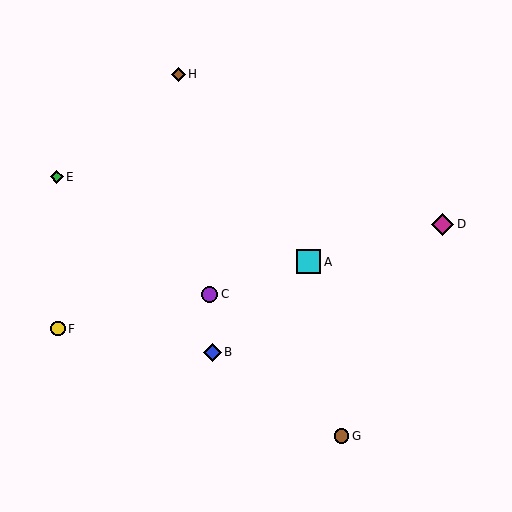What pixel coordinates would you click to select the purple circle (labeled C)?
Click at (209, 294) to select the purple circle C.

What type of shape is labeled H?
Shape H is a brown diamond.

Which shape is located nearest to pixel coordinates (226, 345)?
The blue diamond (labeled B) at (212, 352) is nearest to that location.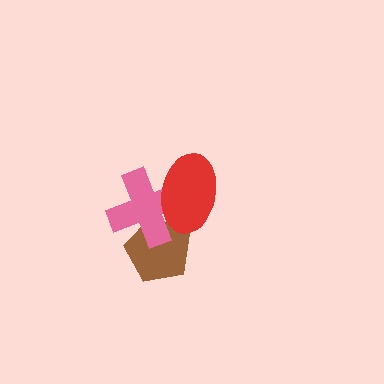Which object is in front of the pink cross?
The red ellipse is in front of the pink cross.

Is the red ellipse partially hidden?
No, no other shape covers it.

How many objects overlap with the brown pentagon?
2 objects overlap with the brown pentagon.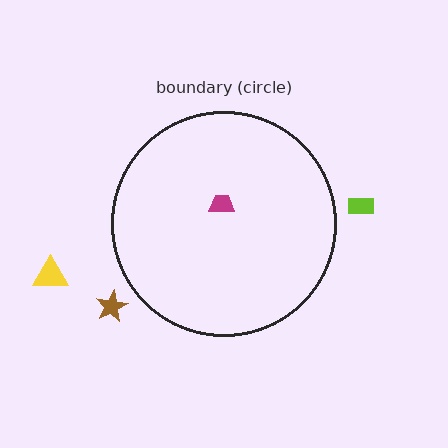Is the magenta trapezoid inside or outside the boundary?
Inside.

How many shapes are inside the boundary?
1 inside, 3 outside.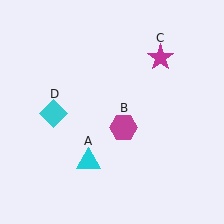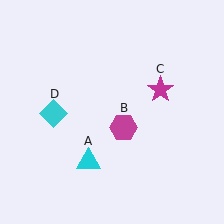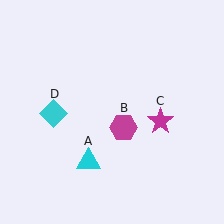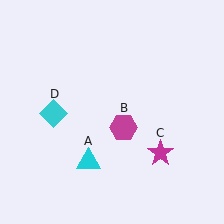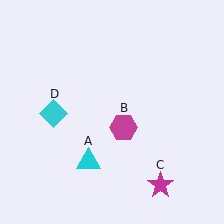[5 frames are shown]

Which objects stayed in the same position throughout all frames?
Cyan triangle (object A) and magenta hexagon (object B) and cyan diamond (object D) remained stationary.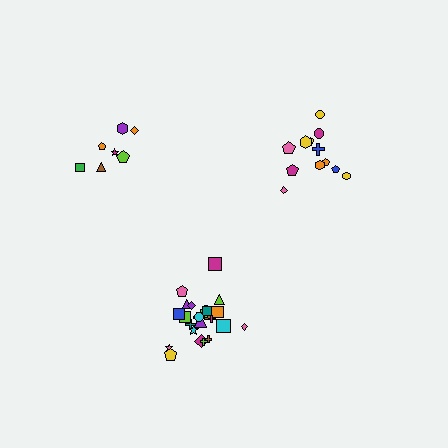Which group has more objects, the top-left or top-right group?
The top-right group.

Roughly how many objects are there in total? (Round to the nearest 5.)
Roughly 45 objects in total.